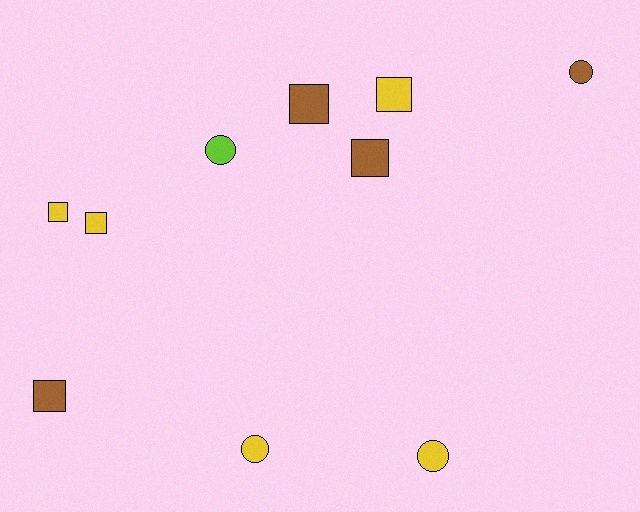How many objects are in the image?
There are 10 objects.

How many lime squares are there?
There are no lime squares.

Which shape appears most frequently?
Square, with 6 objects.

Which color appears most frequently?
Yellow, with 5 objects.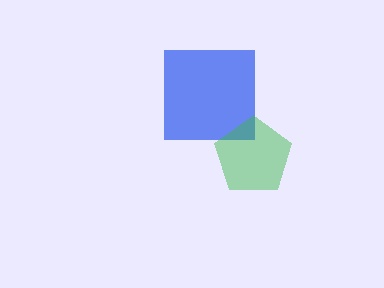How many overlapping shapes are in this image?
There are 2 overlapping shapes in the image.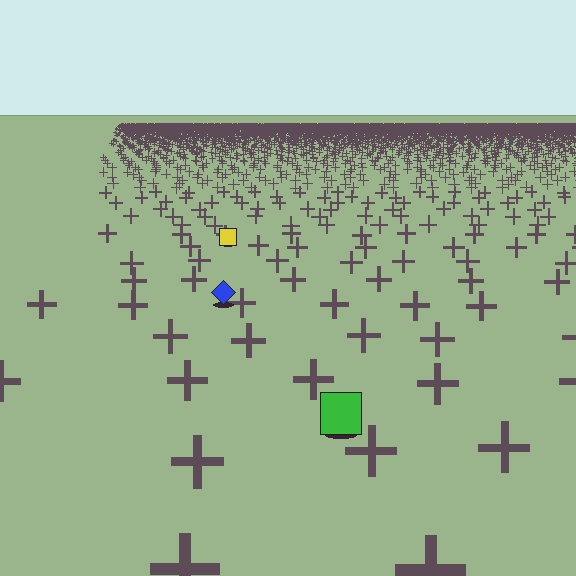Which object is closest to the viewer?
The green square is closest. The texture marks near it are larger and more spread out.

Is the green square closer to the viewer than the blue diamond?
Yes. The green square is closer — you can tell from the texture gradient: the ground texture is coarser near it.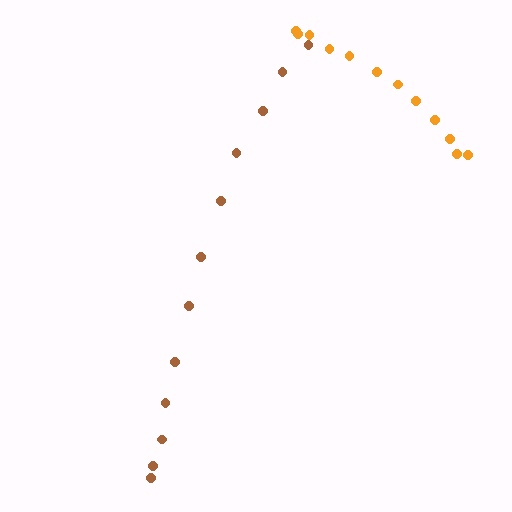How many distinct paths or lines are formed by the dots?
There are 2 distinct paths.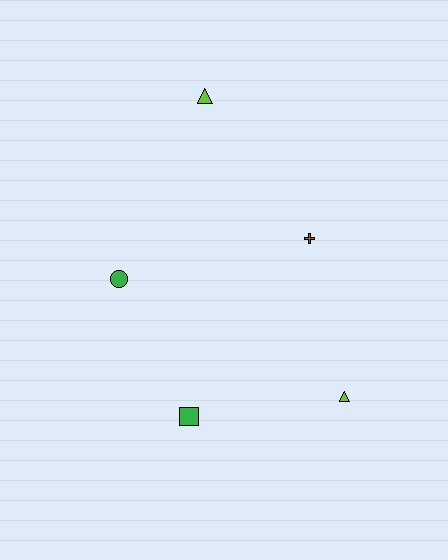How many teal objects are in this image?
There are no teal objects.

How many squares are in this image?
There is 1 square.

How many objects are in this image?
There are 5 objects.